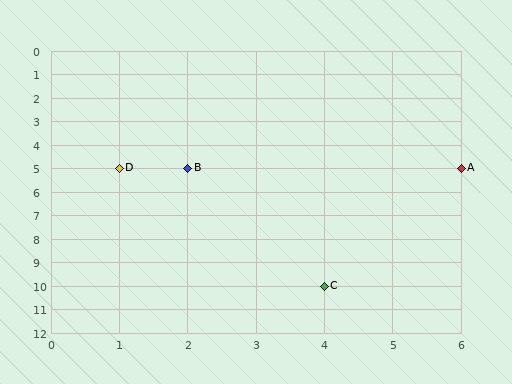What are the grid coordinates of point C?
Point C is at grid coordinates (4, 10).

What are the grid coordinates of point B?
Point B is at grid coordinates (2, 5).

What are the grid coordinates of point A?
Point A is at grid coordinates (6, 5).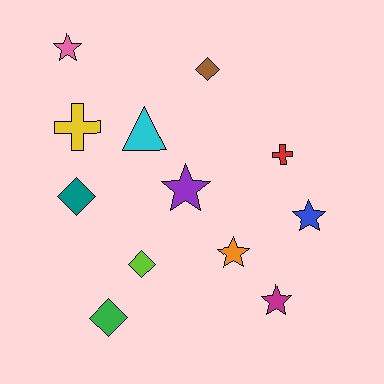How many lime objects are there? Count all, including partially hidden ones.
There is 1 lime object.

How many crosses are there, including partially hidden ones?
There are 2 crosses.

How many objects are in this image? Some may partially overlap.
There are 12 objects.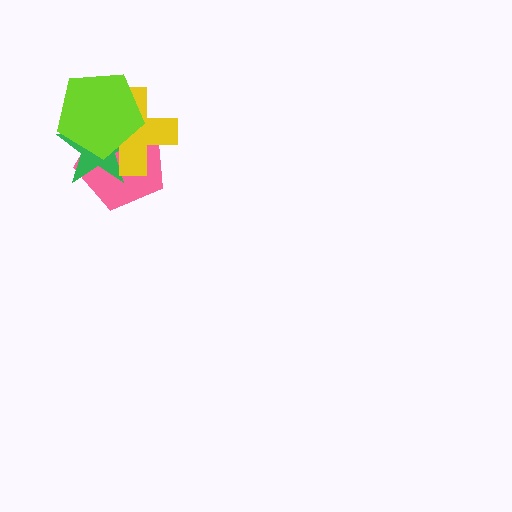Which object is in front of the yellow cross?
The lime pentagon is in front of the yellow cross.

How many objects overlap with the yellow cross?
3 objects overlap with the yellow cross.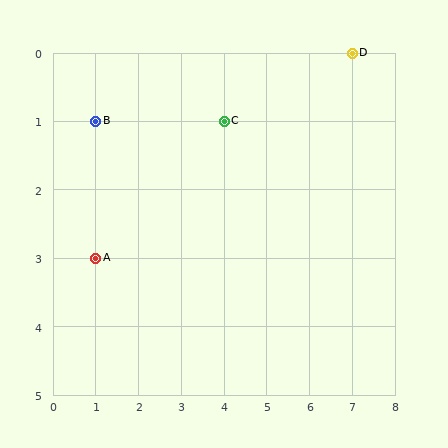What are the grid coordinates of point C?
Point C is at grid coordinates (4, 1).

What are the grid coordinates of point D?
Point D is at grid coordinates (7, 0).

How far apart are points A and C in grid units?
Points A and C are 3 columns and 2 rows apart (about 3.6 grid units diagonally).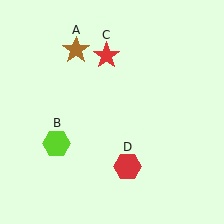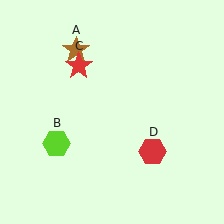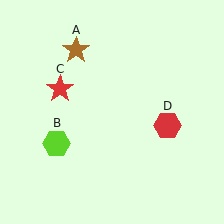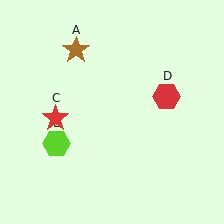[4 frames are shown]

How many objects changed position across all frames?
2 objects changed position: red star (object C), red hexagon (object D).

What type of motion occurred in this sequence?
The red star (object C), red hexagon (object D) rotated counterclockwise around the center of the scene.